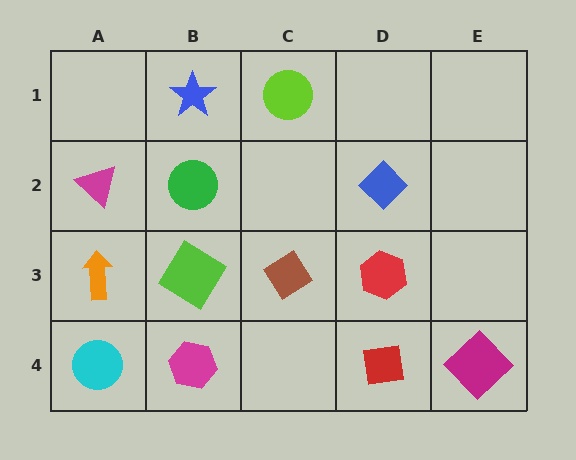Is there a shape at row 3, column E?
No, that cell is empty.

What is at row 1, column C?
A lime circle.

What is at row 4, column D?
A red square.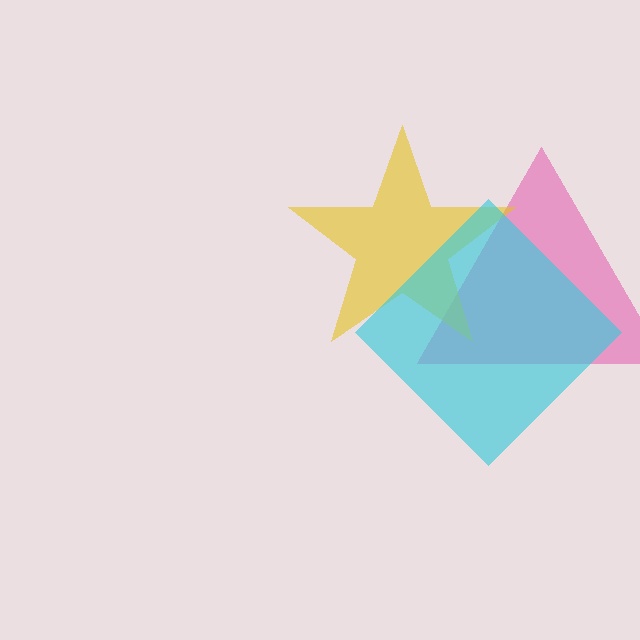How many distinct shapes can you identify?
There are 3 distinct shapes: a pink triangle, a yellow star, a cyan diamond.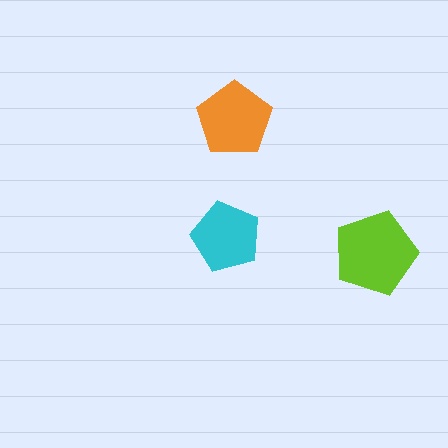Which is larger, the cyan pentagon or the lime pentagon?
The lime one.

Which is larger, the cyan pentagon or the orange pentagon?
The orange one.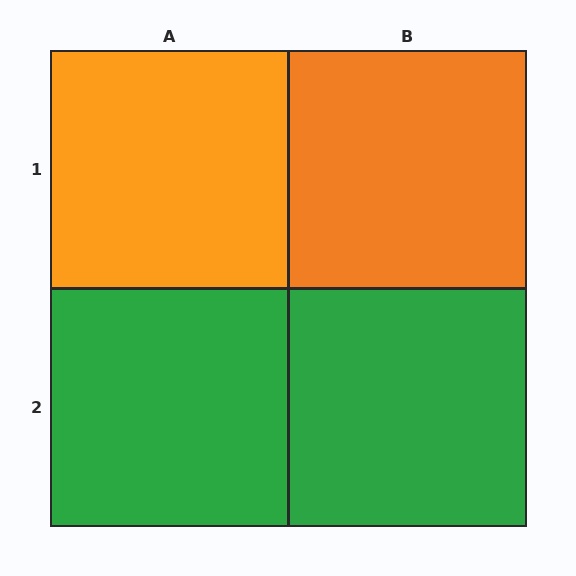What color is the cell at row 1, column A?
Orange.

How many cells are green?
2 cells are green.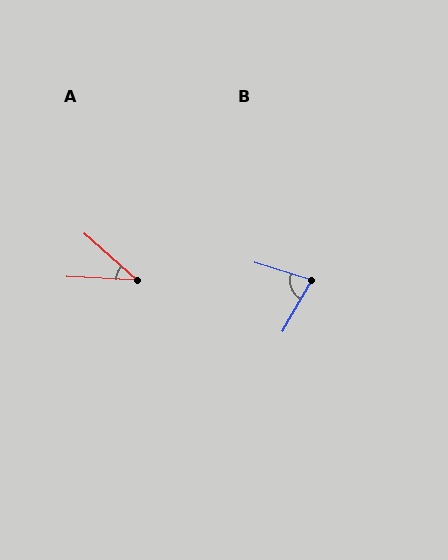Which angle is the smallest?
A, at approximately 39 degrees.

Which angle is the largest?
B, at approximately 77 degrees.